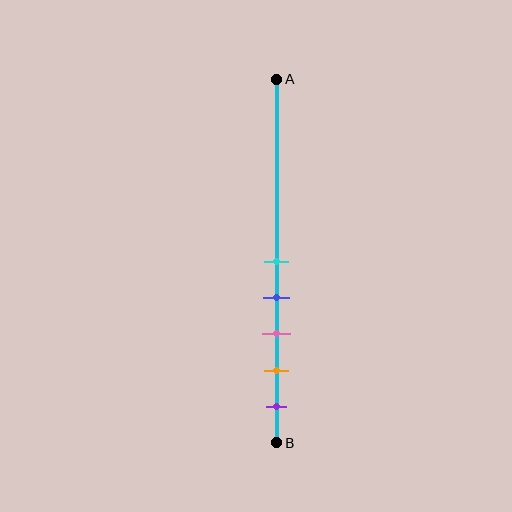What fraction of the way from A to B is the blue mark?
The blue mark is approximately 60% (0.6) of the way from A to B.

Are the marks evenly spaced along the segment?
Yes, the marks are approximately evenly spaced.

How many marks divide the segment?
There are 5 marks dividing the segment.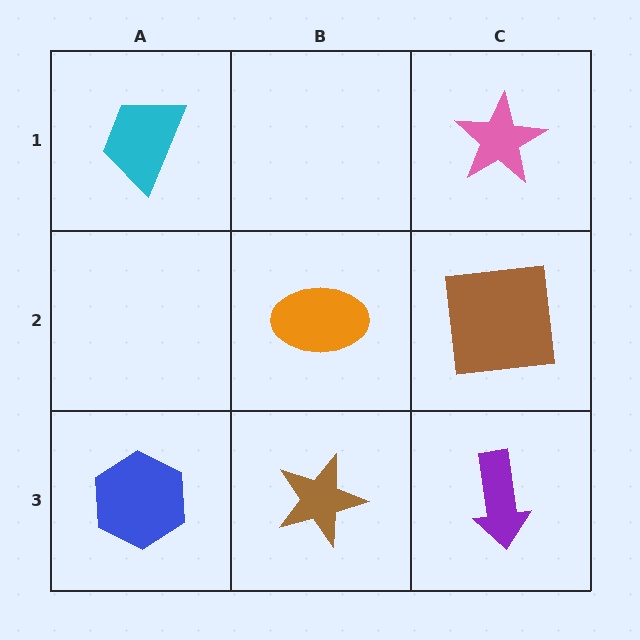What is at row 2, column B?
An orange ellipse.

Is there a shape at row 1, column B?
No, that cell is empty.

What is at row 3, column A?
A blue hexagon.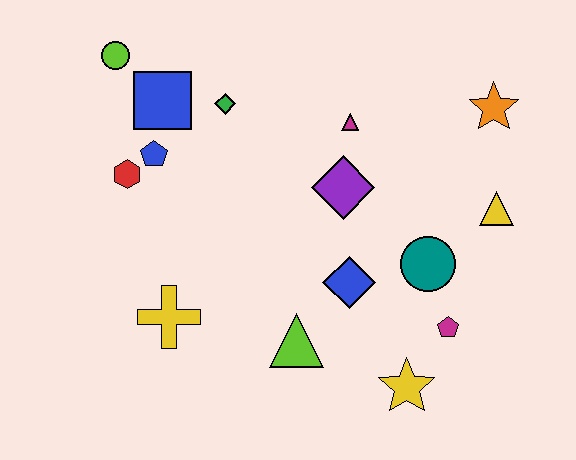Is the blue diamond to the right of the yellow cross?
Yes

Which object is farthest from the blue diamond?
The lime circle is farthest from the blue diamond.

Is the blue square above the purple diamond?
Yes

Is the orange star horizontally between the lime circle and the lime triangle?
No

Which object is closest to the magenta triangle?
The purple diamond is closest to the magenta triangle.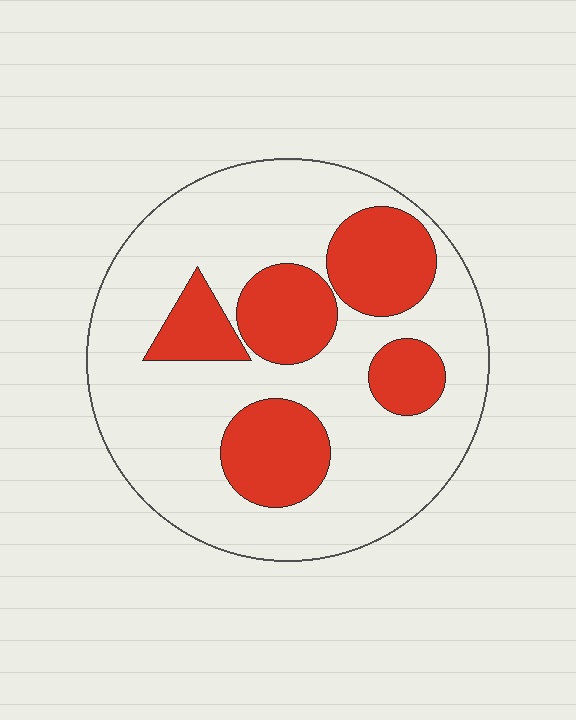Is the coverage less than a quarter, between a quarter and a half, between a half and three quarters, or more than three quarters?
Between a quarter and a half.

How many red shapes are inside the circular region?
5.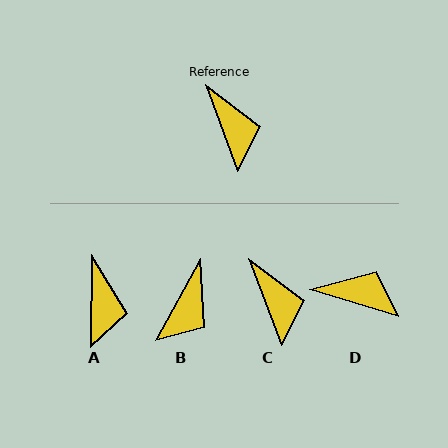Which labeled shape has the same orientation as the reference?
C.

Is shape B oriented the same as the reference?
No, it is off by about 49 degrees.